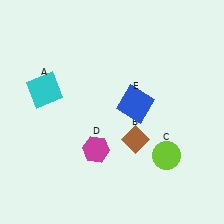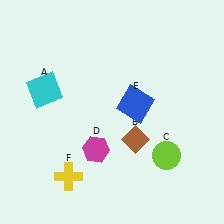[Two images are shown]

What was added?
A yellow cross (F) was added in Image 2.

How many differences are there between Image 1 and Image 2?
There is 1 difference between the two images.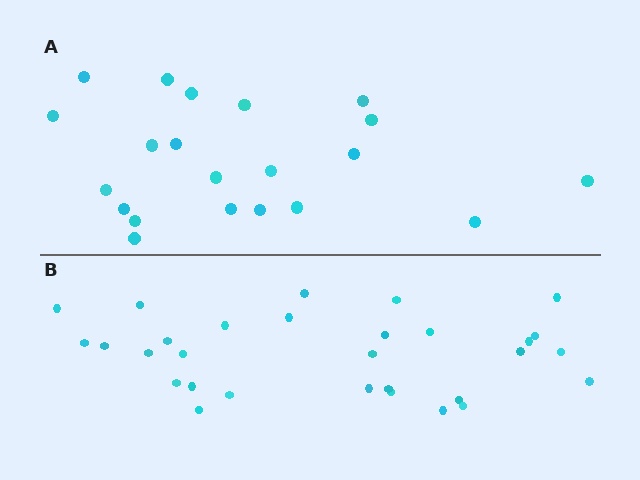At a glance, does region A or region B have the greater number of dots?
Region B (the bottom region) has more dots.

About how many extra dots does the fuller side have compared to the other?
Region B has roughly 8 or so more dots than region A.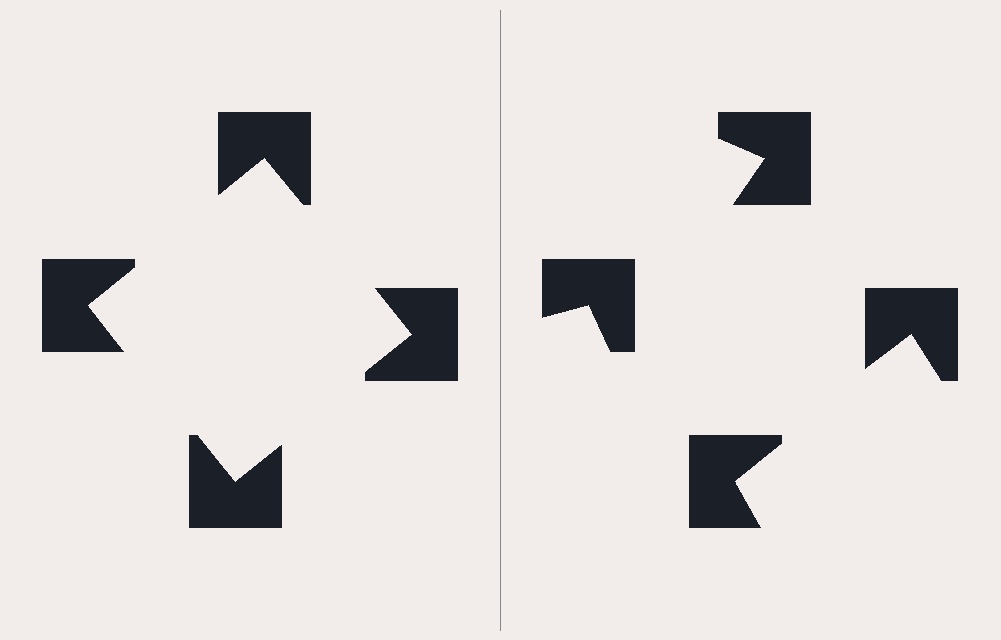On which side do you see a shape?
An illusory square appears on the left side. On the right side the wedge cuts are rotated, so no coherent shape forms.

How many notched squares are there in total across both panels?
8 — 4 on each side.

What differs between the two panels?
The notched squares are positioned identically on both sides; only the wedge orientations differ. On the left they align to a square; on the right they are misaligned.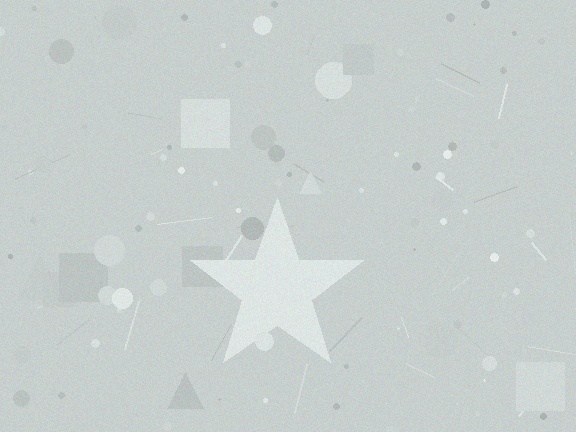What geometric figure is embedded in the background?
A star is embedded in the background.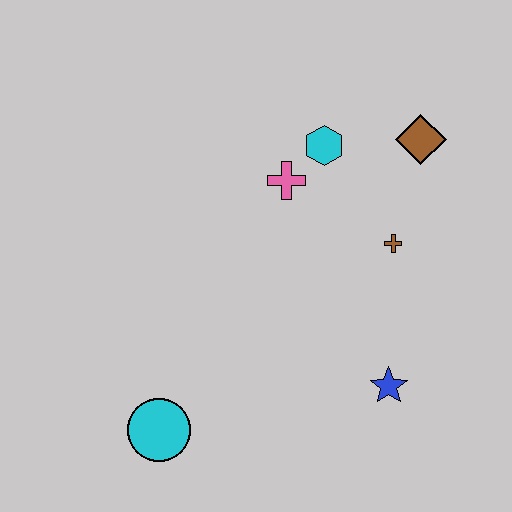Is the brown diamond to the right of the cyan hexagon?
Yes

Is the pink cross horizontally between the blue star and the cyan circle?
Yes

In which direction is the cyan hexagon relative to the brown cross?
The cyan hexagon is above the brown cross.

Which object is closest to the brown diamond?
The cyan hexagon is closest to the brown diamond.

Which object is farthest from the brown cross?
The cyan circle is farthest from the brown cross.